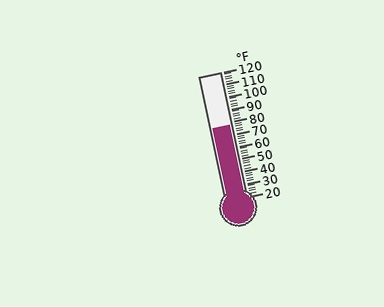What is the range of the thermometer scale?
The thermometer scale ranges from 20°F to 120°F.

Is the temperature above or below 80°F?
The temperature is below 80°F.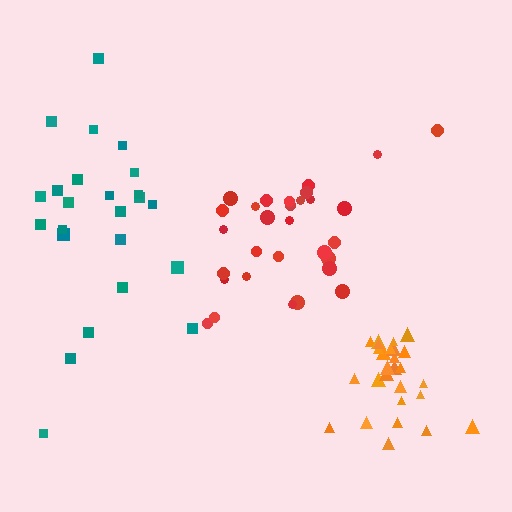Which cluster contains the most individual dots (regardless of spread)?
Red (30).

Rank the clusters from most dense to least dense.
orange, red, teal.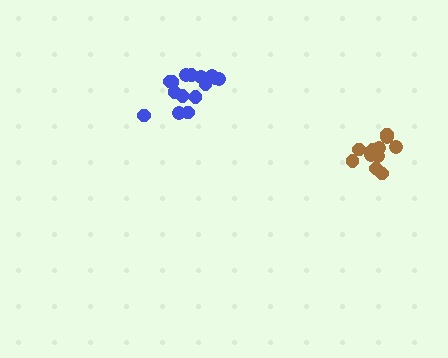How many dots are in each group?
Group 1: 15 dots, Group 2: 11 dots (26 total).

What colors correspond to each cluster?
The clusters are colored: blue, brown.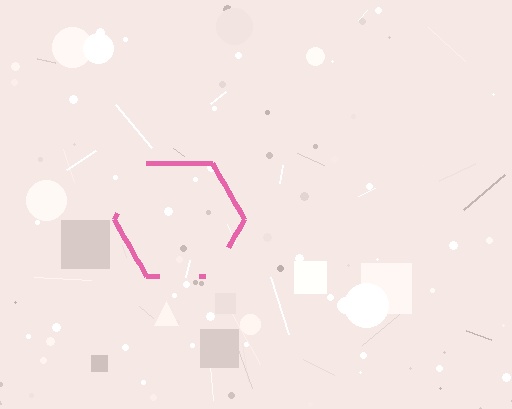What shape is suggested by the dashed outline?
The dashed outline suggests a hexagon.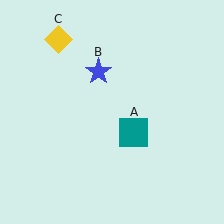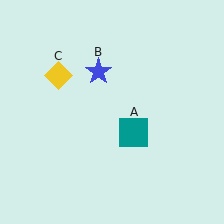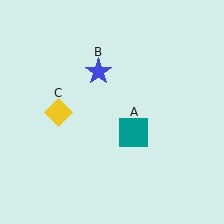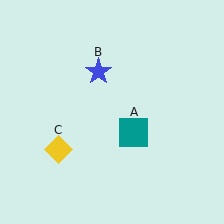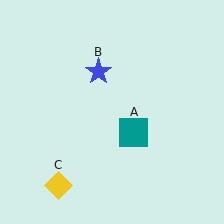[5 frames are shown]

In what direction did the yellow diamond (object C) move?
The yellow diamond (object C) moved down.